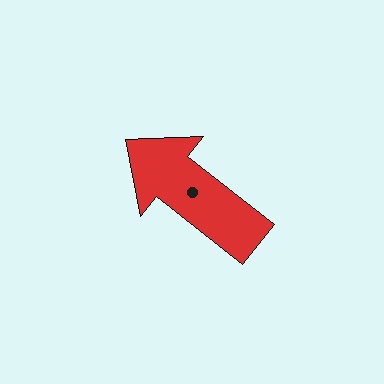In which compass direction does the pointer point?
Northwest.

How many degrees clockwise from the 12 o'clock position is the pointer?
Approximately 308 degrees.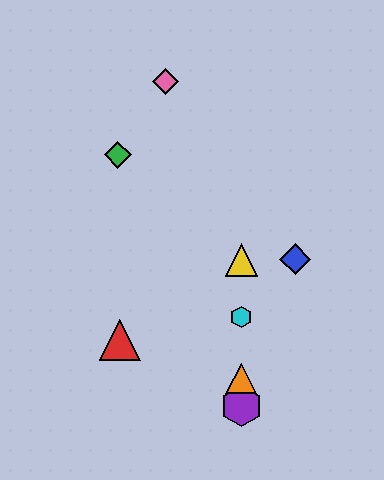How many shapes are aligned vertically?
4 shapes (the yellow triangle, the purple hexagon, the orange triangle, the cyan hexagon) are aligned vertically.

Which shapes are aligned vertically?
The yellow triangle, the purple hexagon, the orange triangle, the cyan hexagon are aligned vertically.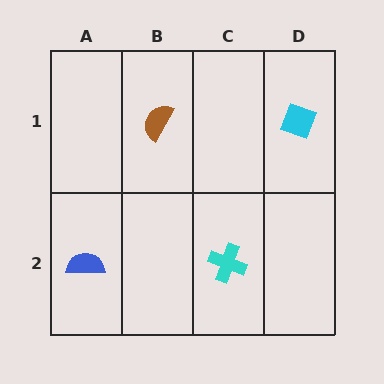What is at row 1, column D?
A cyan diamond.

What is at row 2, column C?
A cyan cross.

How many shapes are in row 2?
2 shapes.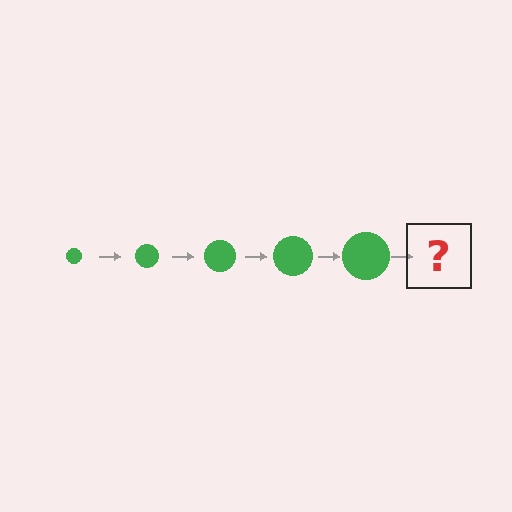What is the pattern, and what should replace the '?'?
The pattern is that the circle gets progressively larger each step. The '?' should be a green circle, larger than the previous one.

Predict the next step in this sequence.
The next step is a green circle, larger than the previous one.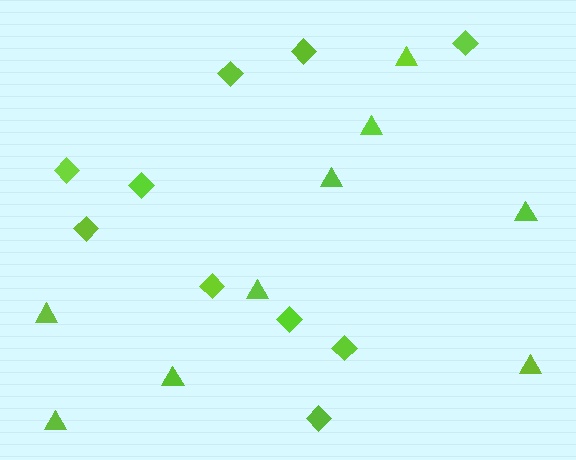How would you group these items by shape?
There are 2 groups: one group of diamonds (10) and one group of triangles (9).